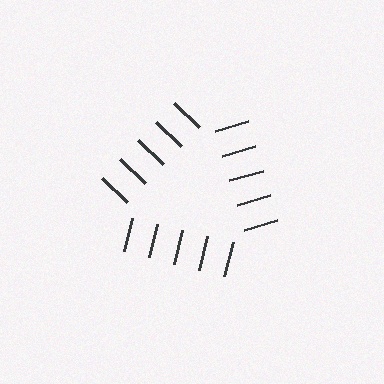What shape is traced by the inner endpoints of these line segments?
An illusory triangle — the line segments terminate on its edges but no continuous stroke is drawn.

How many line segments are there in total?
15 — 5 along each of the 3 edges.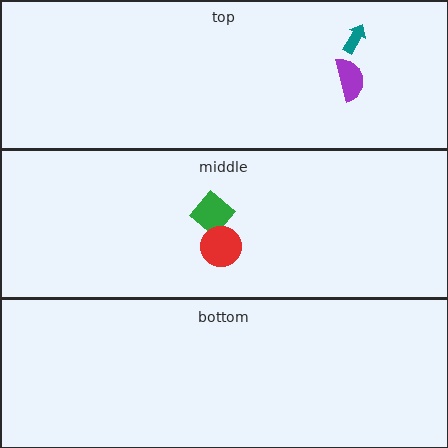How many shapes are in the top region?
2.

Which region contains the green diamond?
The middle region.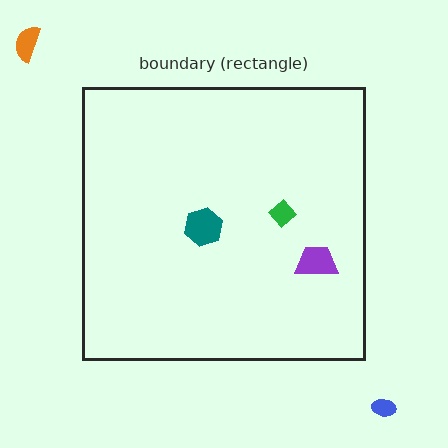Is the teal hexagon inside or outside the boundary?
Inside.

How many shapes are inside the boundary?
3 inside, 2 outside.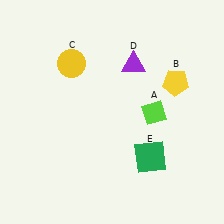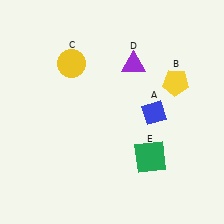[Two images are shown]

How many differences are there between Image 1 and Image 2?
There is 1 difference between the two images.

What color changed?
The diamond (A) changed from lime in Image 1 to blue in Image 2.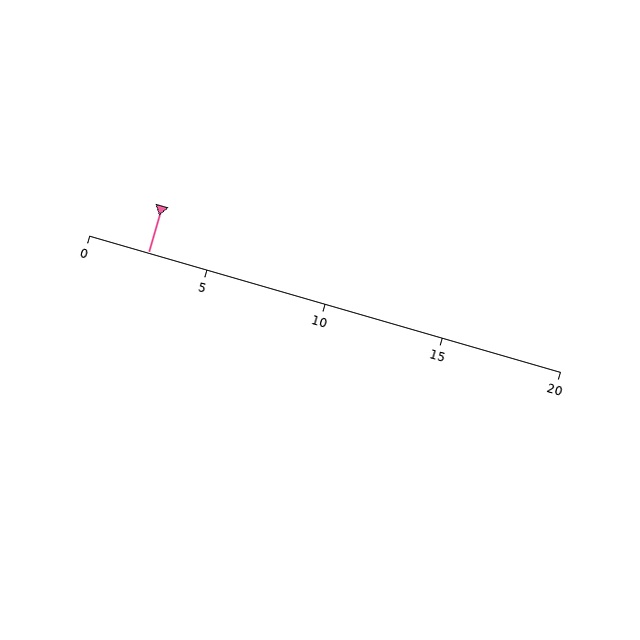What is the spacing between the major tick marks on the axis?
The major ticks are spaced 5 apart.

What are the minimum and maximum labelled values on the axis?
The axis runs from 0 to 20.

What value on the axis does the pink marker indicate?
The marker indicates approximately 2.5.